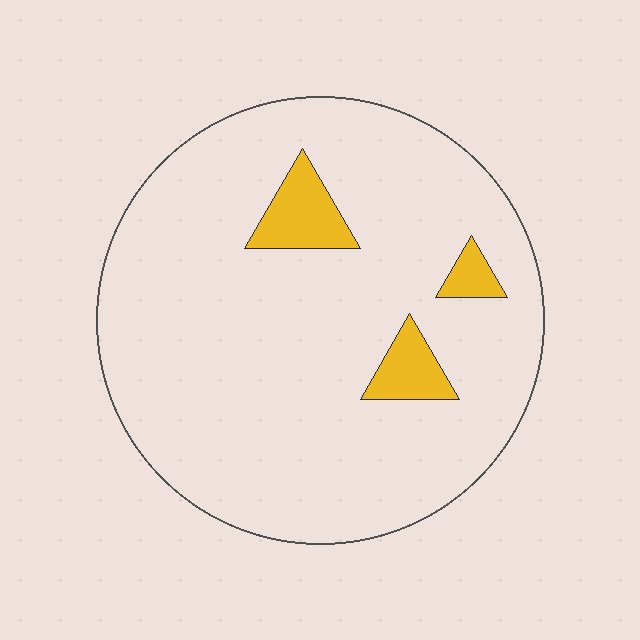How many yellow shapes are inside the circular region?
3.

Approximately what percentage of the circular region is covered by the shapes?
Approximately 10%.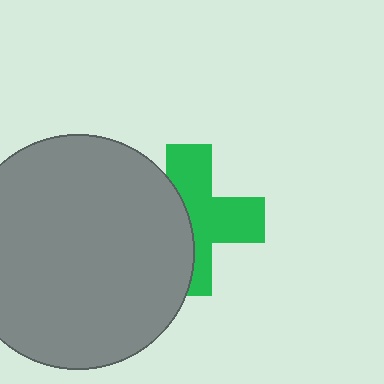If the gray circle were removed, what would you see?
You would see the complete green cross.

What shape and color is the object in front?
The object in front is a gray circle.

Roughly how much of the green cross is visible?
About half of it is visible (roughly 57%).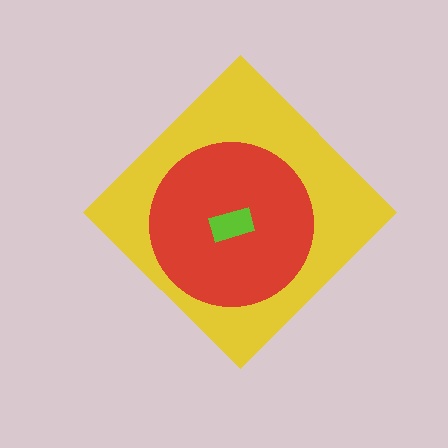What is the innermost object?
The lime rectangle.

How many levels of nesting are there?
3.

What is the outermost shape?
The yellow diamond.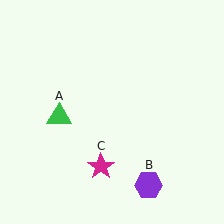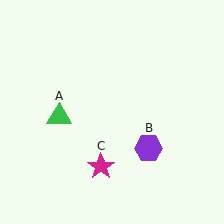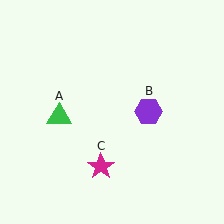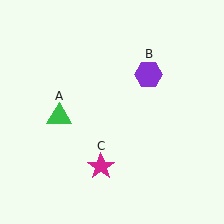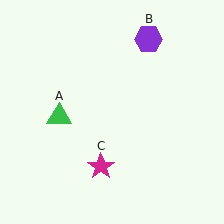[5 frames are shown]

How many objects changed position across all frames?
1 object changed position: purple hexagon (object B).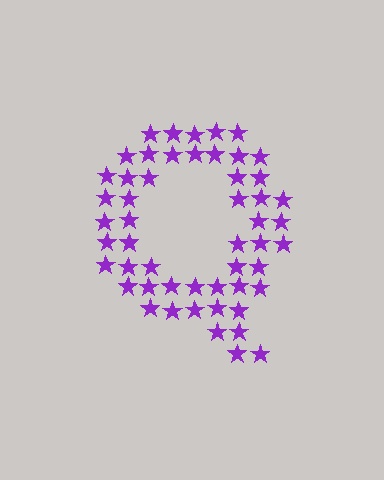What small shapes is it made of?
It is made of small stars.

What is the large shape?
The large shape is the letter Q.